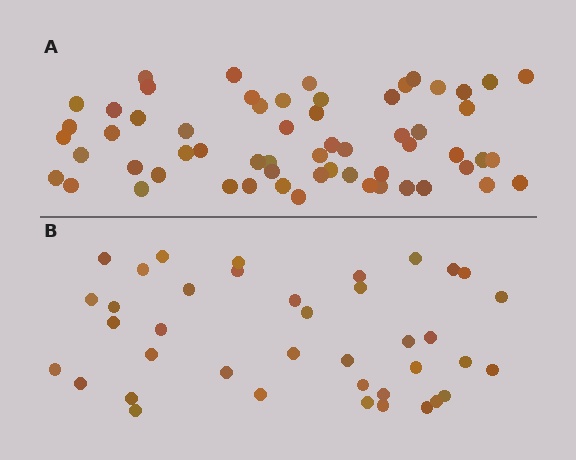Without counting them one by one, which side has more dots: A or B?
Region A (the top region) has more dots.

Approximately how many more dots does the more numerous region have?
Region A has approximately 20 more dots than region B.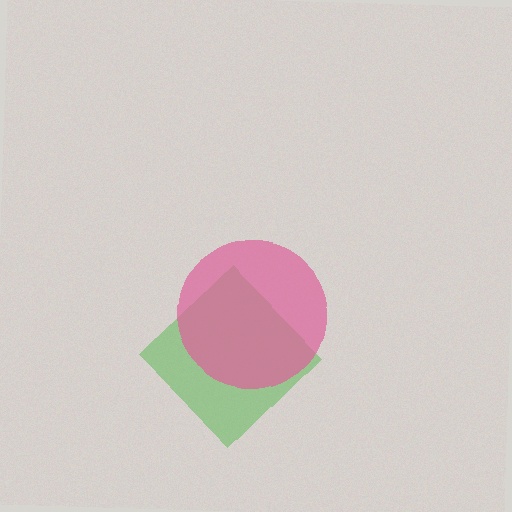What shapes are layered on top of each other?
The layered shapes are: a green diamond, a pink circle.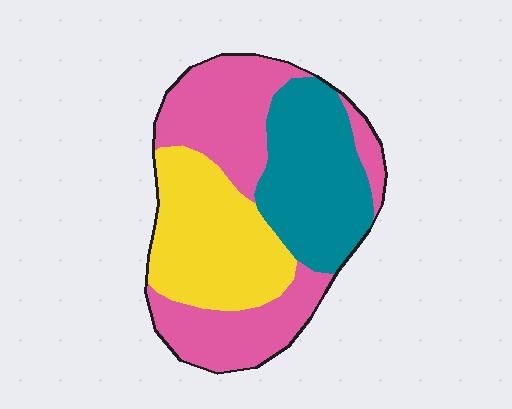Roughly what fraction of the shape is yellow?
Yellow takes up about one third (1/3) of the shape.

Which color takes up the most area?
Pink, at roughly 40%.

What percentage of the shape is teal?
Teal covers around 30% of the shape.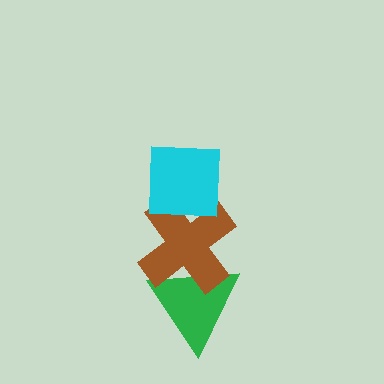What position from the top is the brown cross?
The brown cross is 2nd from the top.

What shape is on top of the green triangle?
The brown cross is on top of the green triangle.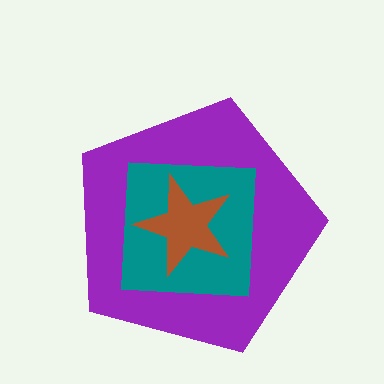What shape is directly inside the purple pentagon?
The teal square.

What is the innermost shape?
The brown star.